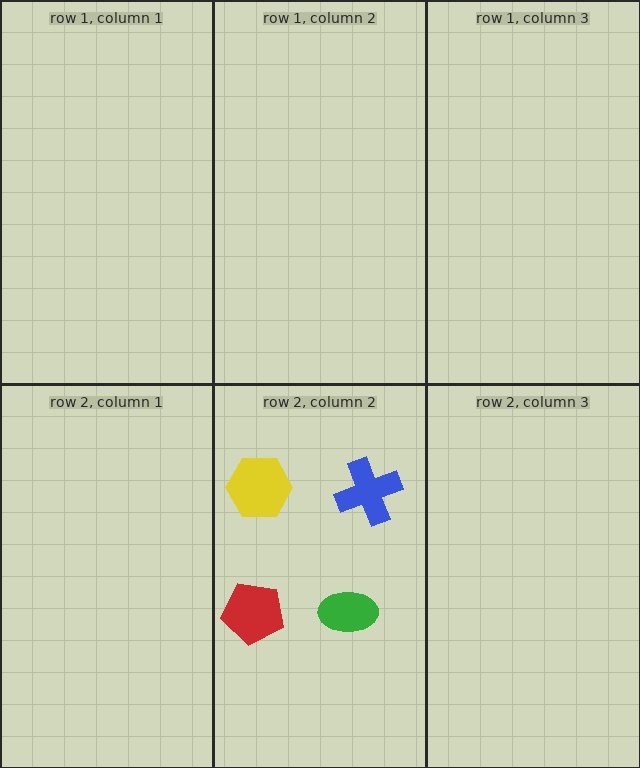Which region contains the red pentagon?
The row 2, column 2 region.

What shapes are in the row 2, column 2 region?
The blue cross, the red pentagon, the yellow hexagon, the green ellipse.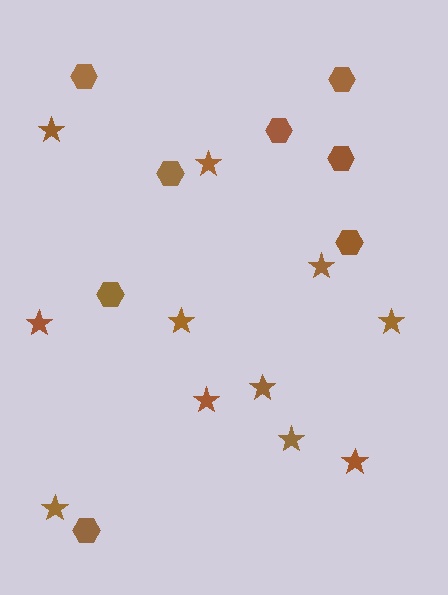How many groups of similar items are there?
There are 2 groups: one group of hexagons (8) and one group of stars (11).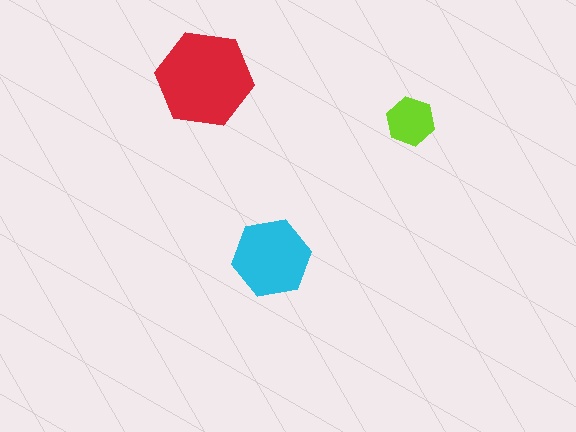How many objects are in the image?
There are 3 objects in the image.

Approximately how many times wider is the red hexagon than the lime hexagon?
About 2 times wider.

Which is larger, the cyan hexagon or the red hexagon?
The red one.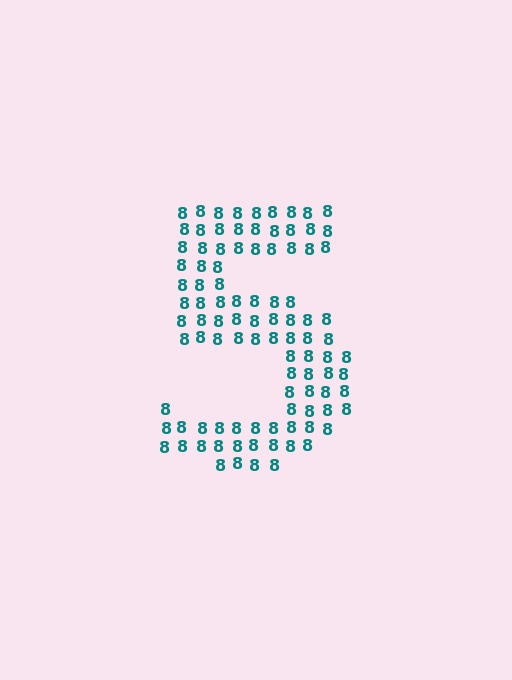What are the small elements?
The small elements are digit 8's.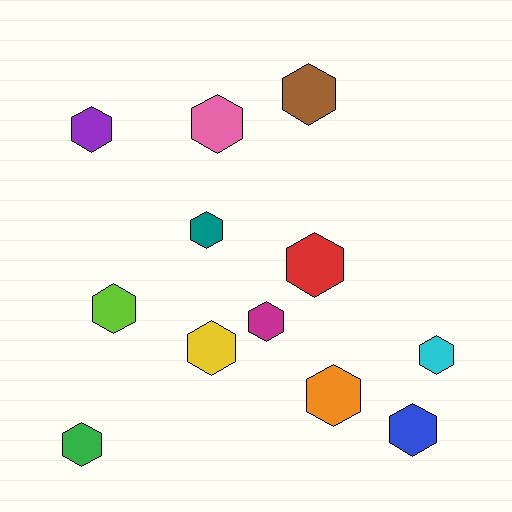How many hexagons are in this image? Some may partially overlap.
There are 12 hexagons.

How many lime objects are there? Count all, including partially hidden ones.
There is 1 lime object.